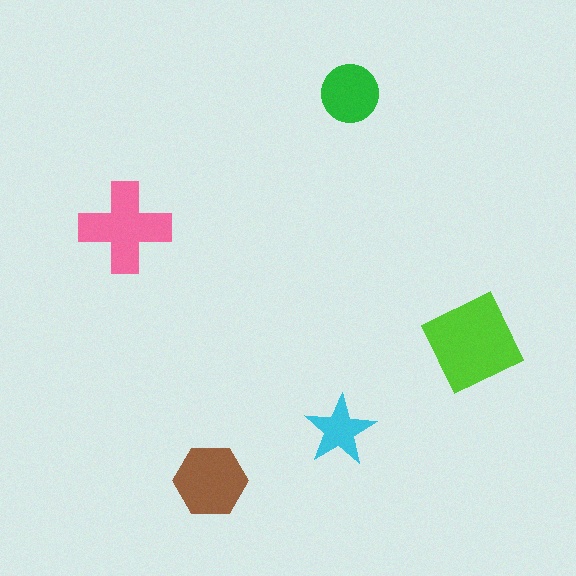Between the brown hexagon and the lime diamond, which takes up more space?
The lime diamond.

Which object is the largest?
The lime diamond.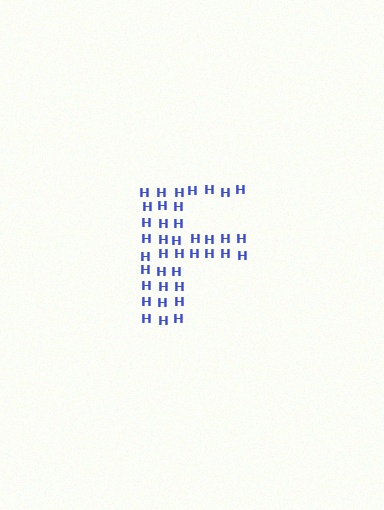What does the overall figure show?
The overall figure shows the letter F.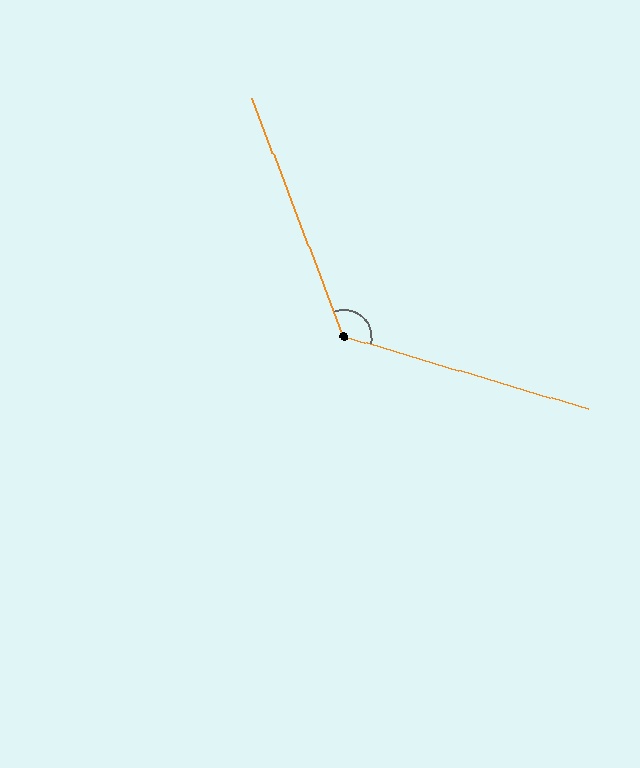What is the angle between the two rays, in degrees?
Approximately 128 degrees.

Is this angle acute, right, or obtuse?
It is obtuse.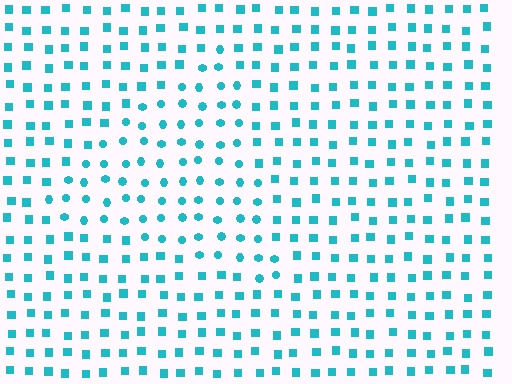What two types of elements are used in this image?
The image uses circles inside the triangle region and squares outside it.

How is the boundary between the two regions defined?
The boundary is defined by a change in element shape: circles inside vs. squares outside. All elements share the same color and spacing.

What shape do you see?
I see a triangle.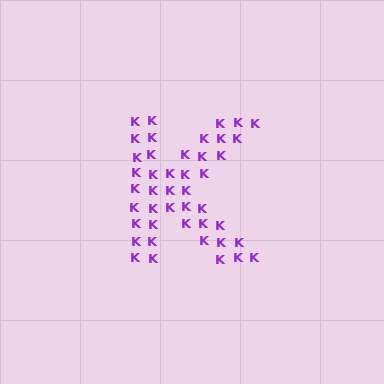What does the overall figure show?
The overall figure shows the letter K.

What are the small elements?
The small elements are letter K's.